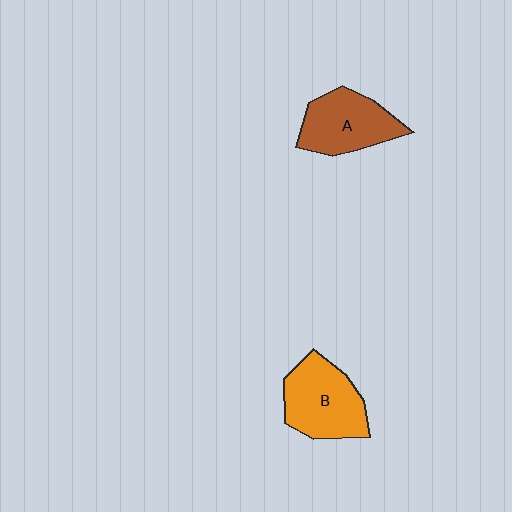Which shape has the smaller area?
Shape A (brown).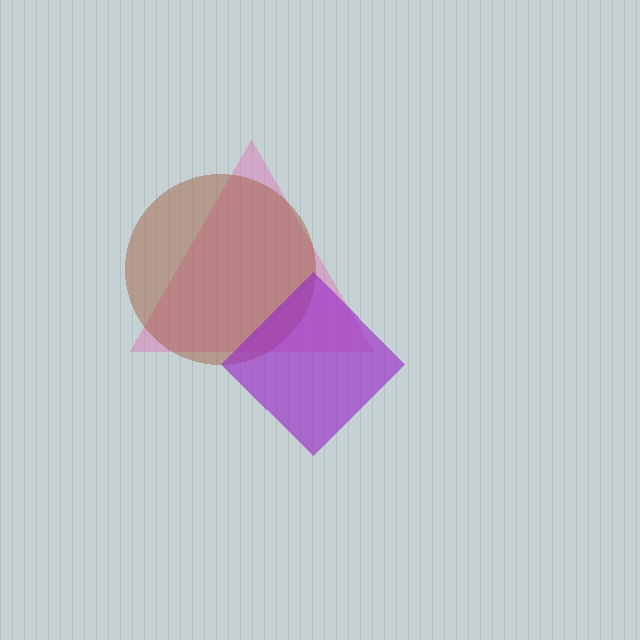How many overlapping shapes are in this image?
There are 3 overlapping shapes in the image.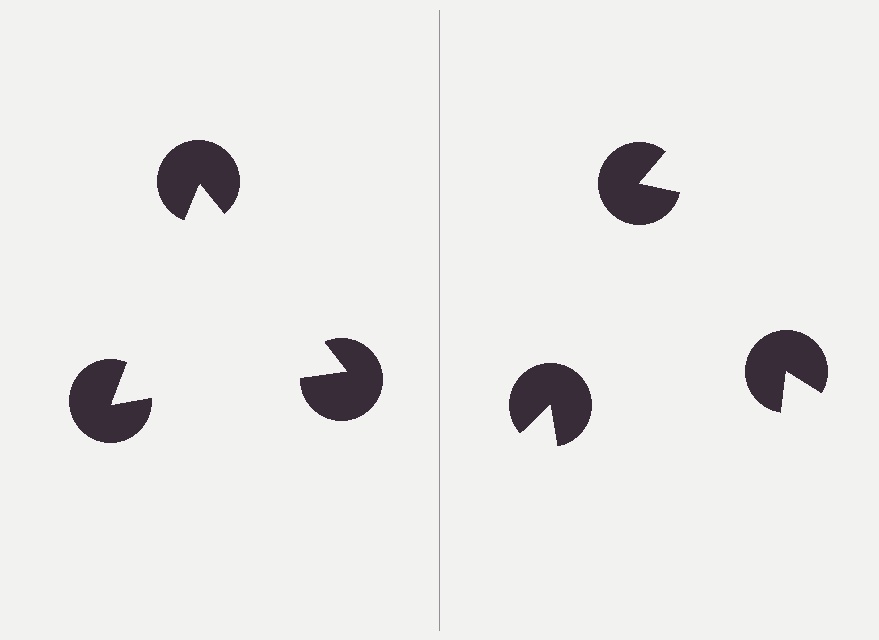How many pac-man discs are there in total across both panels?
6 — 3 on each side.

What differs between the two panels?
The pac-man discs are positioned identically on both sides; only the wedge orientations differ. On the left they align to a triangle; on the right they are misaligned.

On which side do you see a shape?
An illusory triangle appears on the left side. On the right side the wedge cuts are rotated, so no coherent shape forms.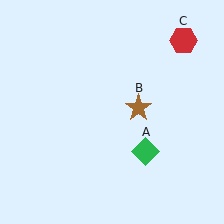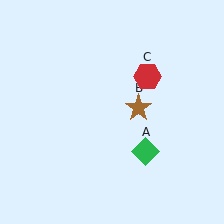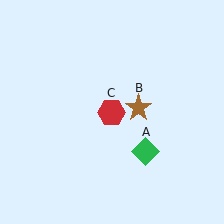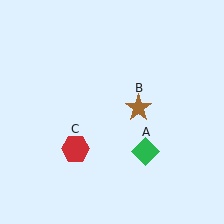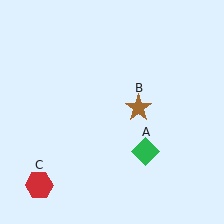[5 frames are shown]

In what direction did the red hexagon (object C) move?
The red hexagon (object C) moved down and to the left.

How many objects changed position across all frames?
1 object changed position: red hexagon (object C).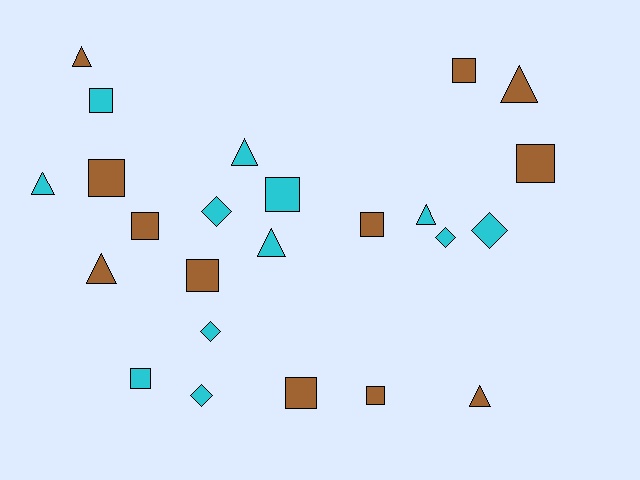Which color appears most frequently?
Brown, with 12 objects.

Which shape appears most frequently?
Square, with 11 objects.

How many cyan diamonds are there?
There are 5 cyan diamonds.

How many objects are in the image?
There are 24 objects.